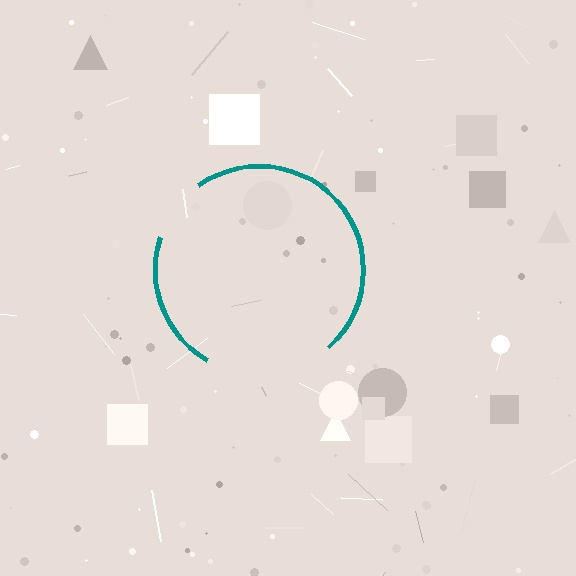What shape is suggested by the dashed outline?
The dashed outline suggests a circle.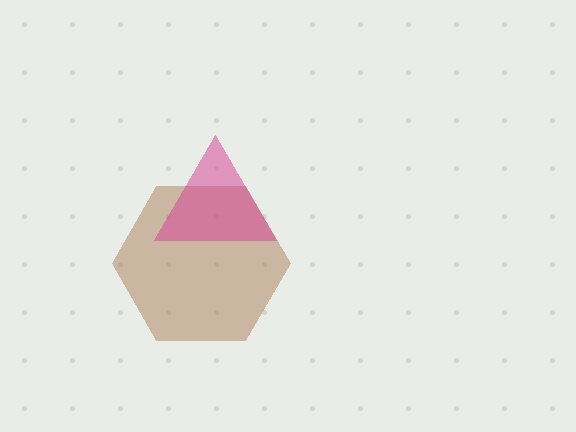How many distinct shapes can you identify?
There are 2 distinct shapes: a brown hexagon, a magenta triangle.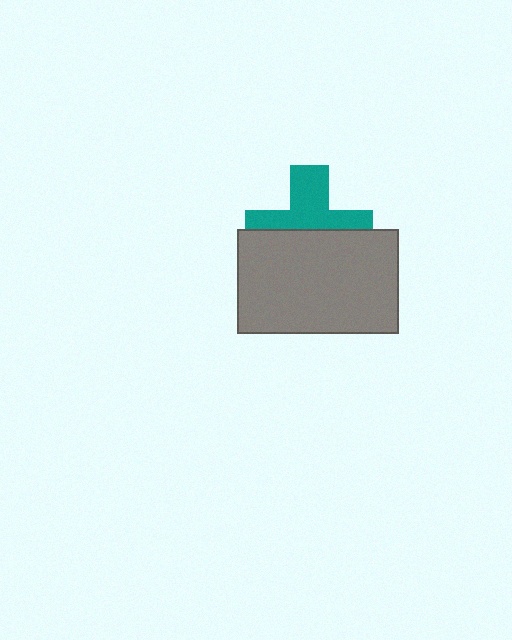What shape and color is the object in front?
The object in front is a gray rectangle.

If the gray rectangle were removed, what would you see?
You would see the complete teal cross.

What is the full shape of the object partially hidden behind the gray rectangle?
The partially hidden object is a teal cross.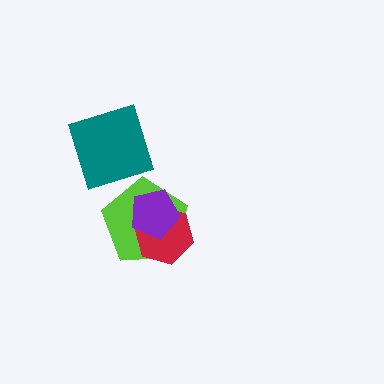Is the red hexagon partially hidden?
Yes, it is partially covered by another shape.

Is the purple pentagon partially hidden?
No, no other shape covers it.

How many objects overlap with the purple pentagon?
2 objects overlap with the purple pentagon.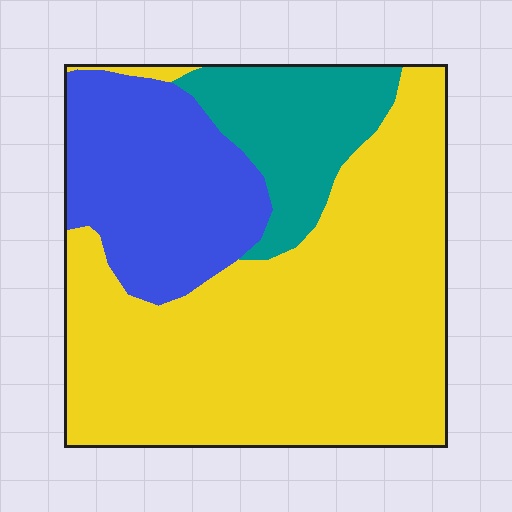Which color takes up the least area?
Teal, at roughly 15%.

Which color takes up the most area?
Yellow, at roughly 60%.